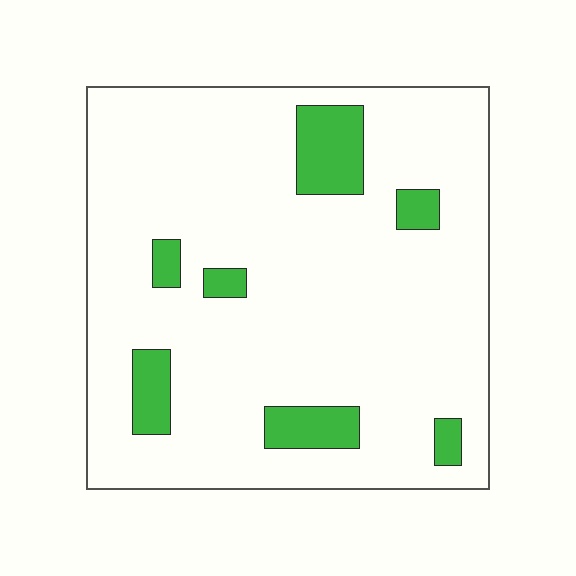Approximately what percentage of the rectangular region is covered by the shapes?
Approximately 10%.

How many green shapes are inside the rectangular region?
7.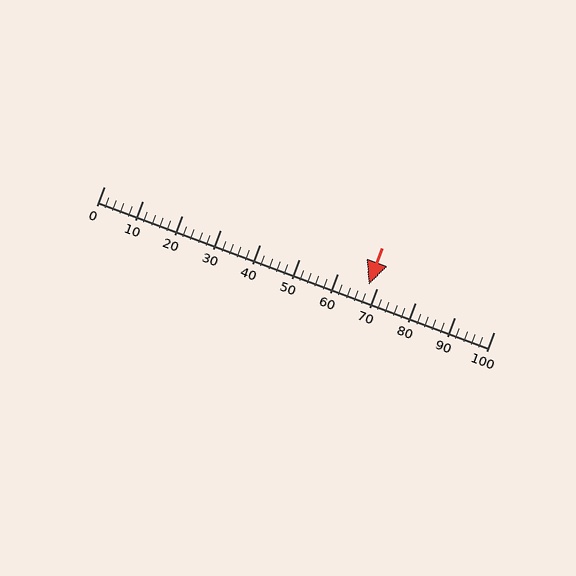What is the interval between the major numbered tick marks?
The major tick marks are spaced 10 units apart.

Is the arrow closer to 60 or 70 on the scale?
The arrow is closer to 70.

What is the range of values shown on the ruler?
The ruler shows values from 0 to 100.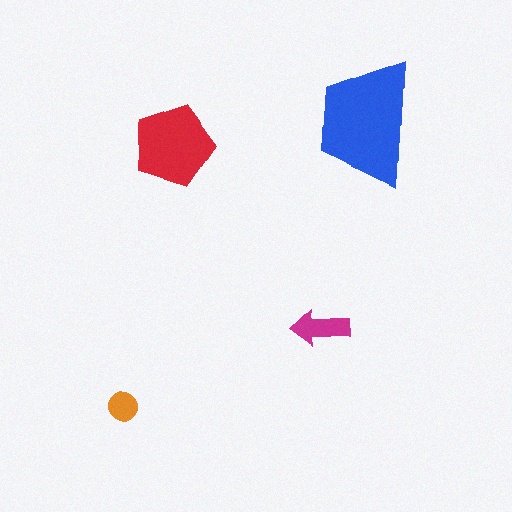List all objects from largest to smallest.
The blue trapezoid, the red pentagon, the magenta arrow, the orange circle.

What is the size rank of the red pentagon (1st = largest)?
2nd.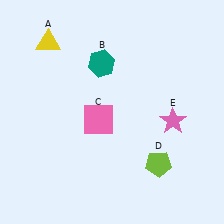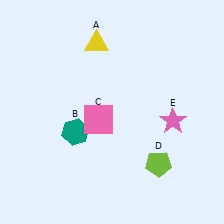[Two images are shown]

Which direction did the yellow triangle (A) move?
The yellow triangle (A) moved right.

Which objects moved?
The objects that moved are: the yellow triangle (A), the teal hexagon (B).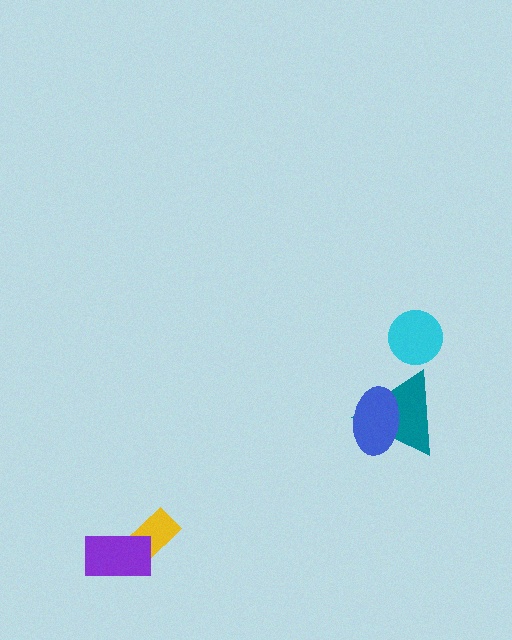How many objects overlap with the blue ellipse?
1 object overlaps with the blue ellipse.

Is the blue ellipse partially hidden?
No, no other shape covers it.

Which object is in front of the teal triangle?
The blue ellipse is in front of the teal triangle.